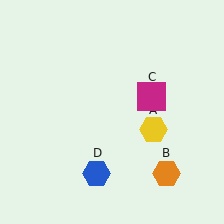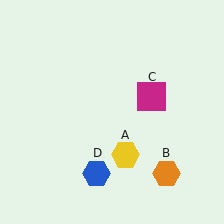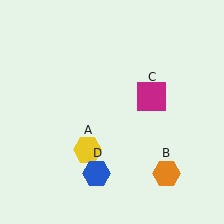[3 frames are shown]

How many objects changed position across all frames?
1 object changed position: yellow hexagon (object A).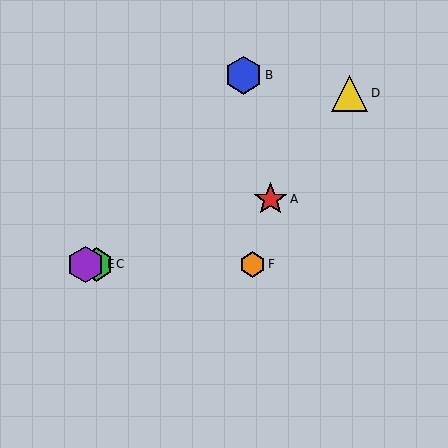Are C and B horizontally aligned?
No, C is at y≈264 and B is at y≈75.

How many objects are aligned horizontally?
3 objects (C, E, F) are aligned horizontally.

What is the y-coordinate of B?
Object B is at y≈75.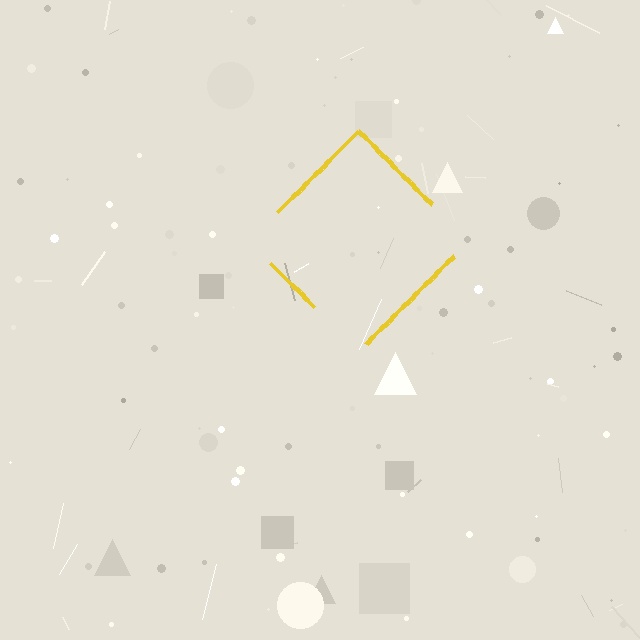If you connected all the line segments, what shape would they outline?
They would outline a diamond.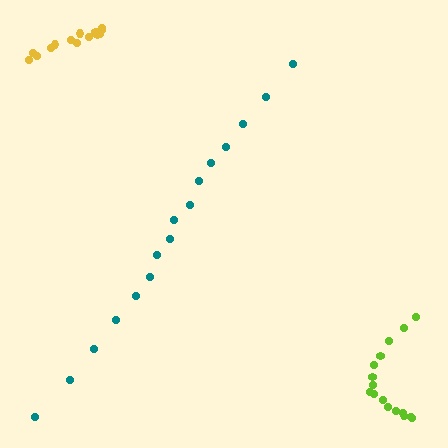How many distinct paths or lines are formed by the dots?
There are 3 distinct paths.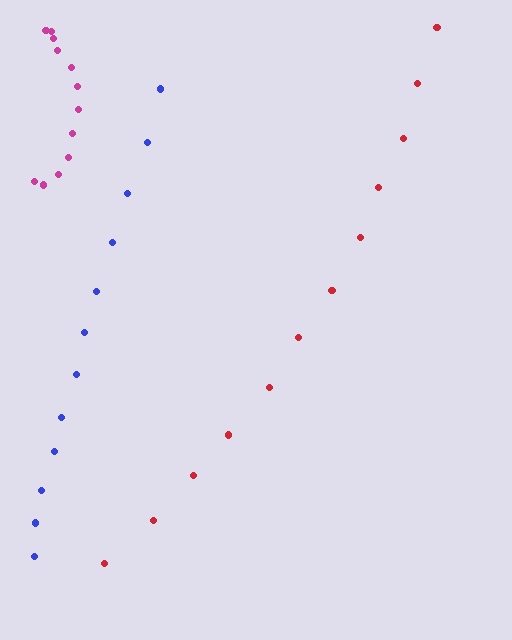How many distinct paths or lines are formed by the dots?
There are 3 distinct paths.